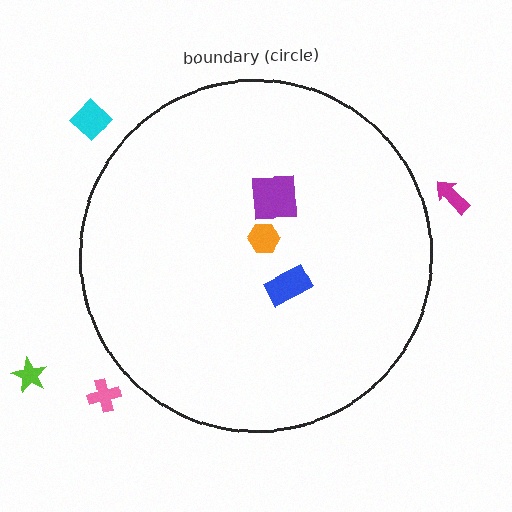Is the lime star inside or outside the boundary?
Outside.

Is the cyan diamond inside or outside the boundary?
Outside.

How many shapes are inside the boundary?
3 inside, 4 outside.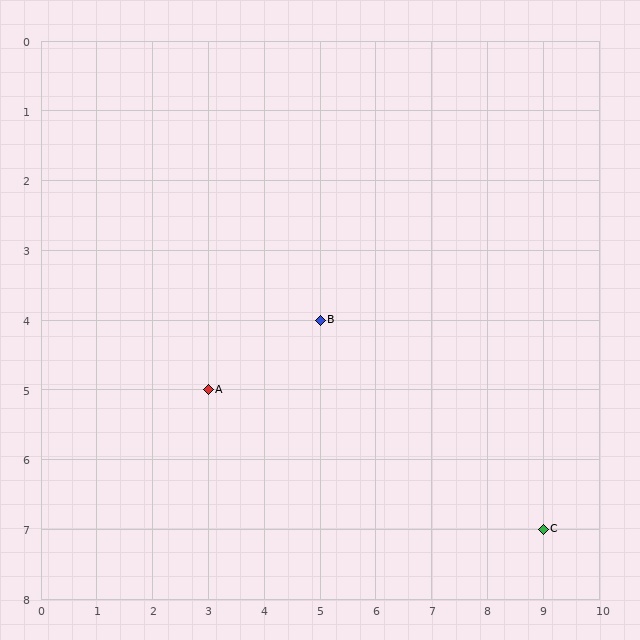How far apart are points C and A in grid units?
Points C and A are 6 columns and 2 rows apart (about 6.3 grid units diagonally).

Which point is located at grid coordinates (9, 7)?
Point C is at (9, 7).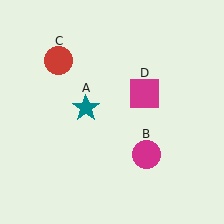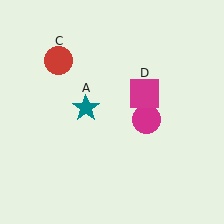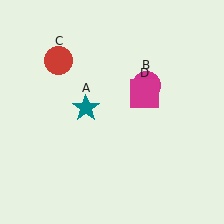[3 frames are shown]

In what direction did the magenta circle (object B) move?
The magenta circle (object B) moved up.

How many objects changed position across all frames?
1 object changed position: magenta circle (object B).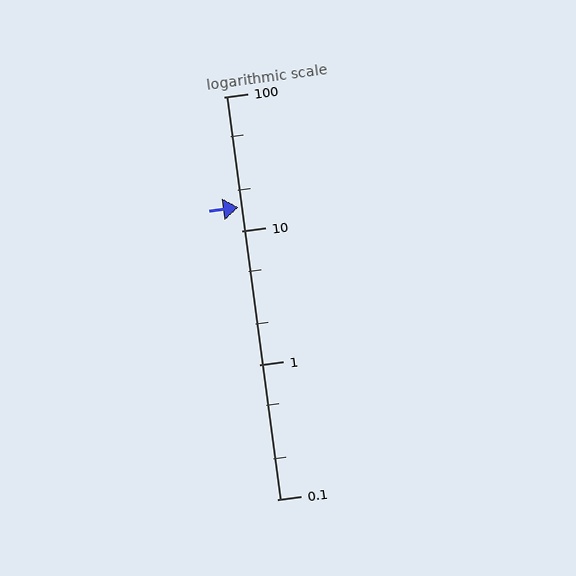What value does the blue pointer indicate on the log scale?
The pointer indicates approximately 15.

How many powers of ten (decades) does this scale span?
The scale spans 3 decades, from 0.1 to 100.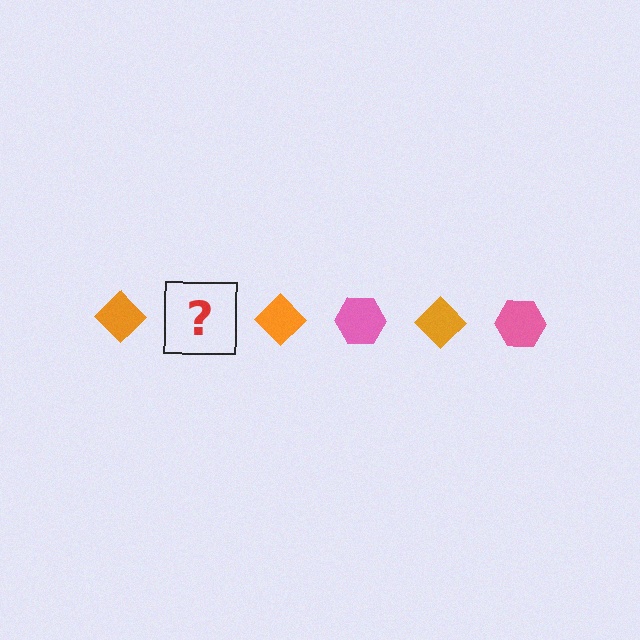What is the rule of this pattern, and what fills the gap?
The rule is that the pattern alternates between orange diamond and pink hexagon. The gap should be filled with a pink hexagon.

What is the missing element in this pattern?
The missing element is a pink hexagon.